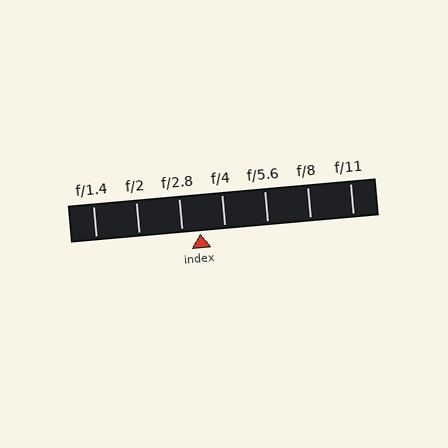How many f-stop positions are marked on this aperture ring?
There are 7 f-stop positions marked.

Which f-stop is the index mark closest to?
The index mark is closest to f/2.8.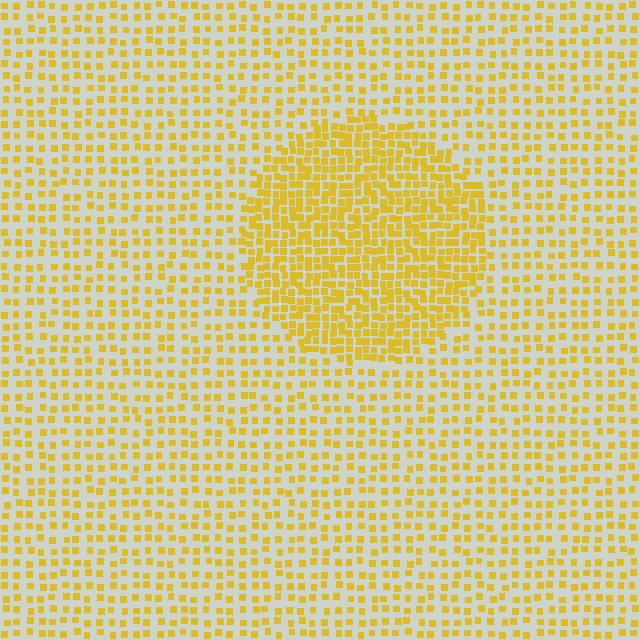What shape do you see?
I see a circle.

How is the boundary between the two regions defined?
The boundary is defined by a change in element density (approximately 2.1x ratio). All elements are the same color, size, and shape.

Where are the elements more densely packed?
The elements are more densely packed inside the circle boundary.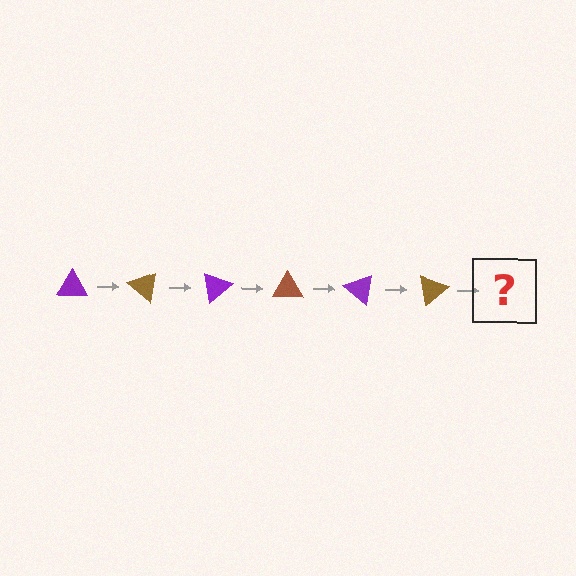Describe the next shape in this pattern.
It should be a purple triangle, rotated 240 degrees from the start.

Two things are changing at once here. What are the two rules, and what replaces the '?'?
The two rules are that it rotates 40 degrees each step and the color cycles through purple and brown. The '?' should be a purple triangle, rotated 240 degrees from the start.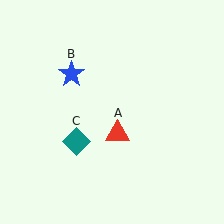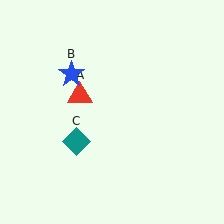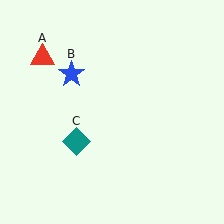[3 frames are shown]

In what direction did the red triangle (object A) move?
The red triangle (object A) moved up and to the left.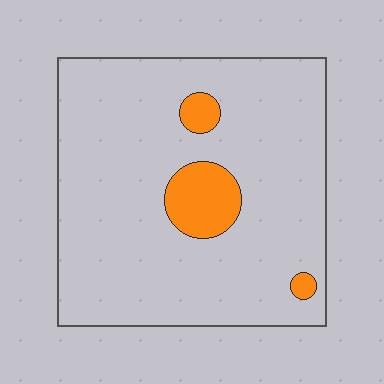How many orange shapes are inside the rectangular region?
3.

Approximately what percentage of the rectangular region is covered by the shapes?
Approximately 10%.